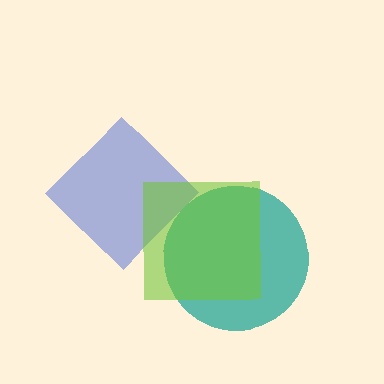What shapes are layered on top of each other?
The layered shapes are: a teal circle, a blue diamond, a lime square.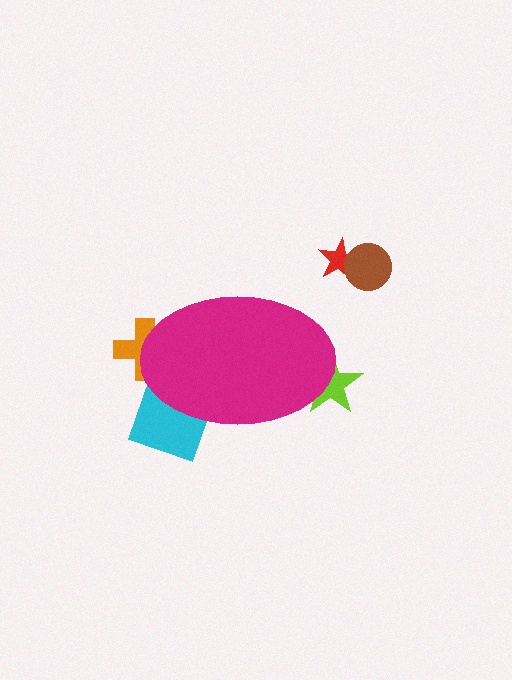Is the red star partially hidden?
No, the red star is fully visible.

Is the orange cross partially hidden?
Yes, the orange cross is partially hidden behind the magenta ellipse.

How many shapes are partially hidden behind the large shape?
3 shapes are partially hidden.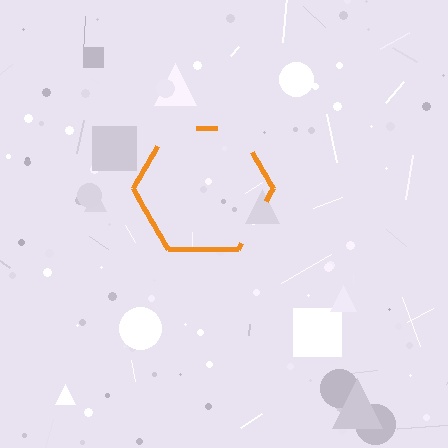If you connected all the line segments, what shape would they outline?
They would outline a hexagon.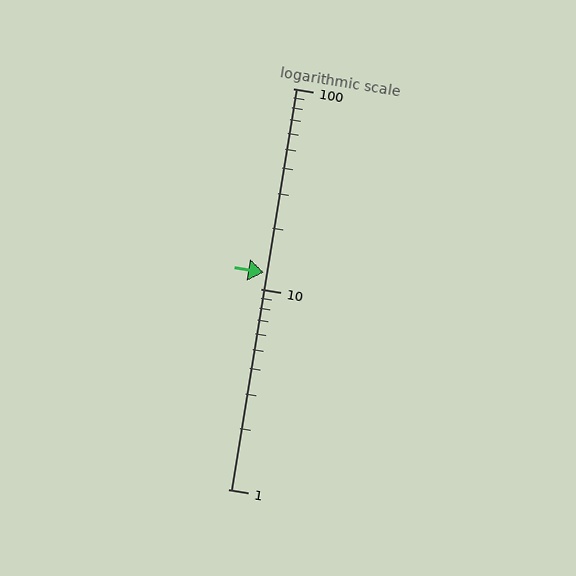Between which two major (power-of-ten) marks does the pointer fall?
The pointer is between 10 and 100.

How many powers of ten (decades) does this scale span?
The scale spans 2 decades, from 1 to 100.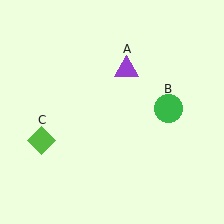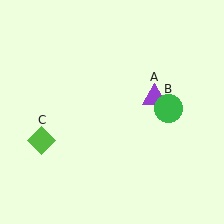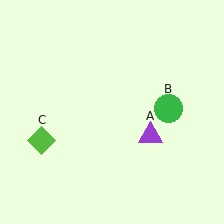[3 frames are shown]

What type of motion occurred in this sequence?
The purple triangle (object A) rotated clockwise around the center of the scene.